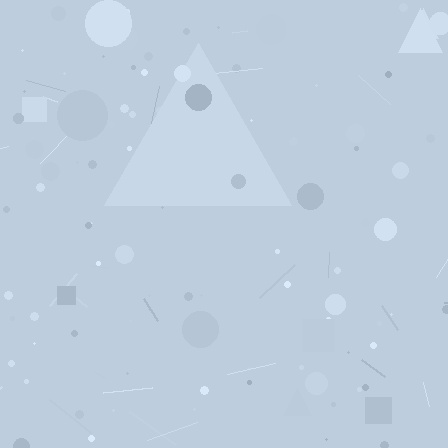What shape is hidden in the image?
A triangle is hidden in the image.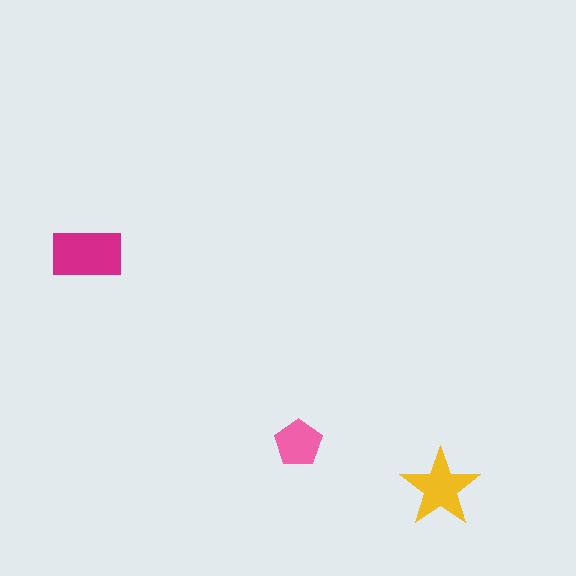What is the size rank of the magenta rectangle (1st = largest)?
1st.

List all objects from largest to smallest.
The magenta rectangle, the yellow star, the pink pentagon.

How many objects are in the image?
There are 3 objects in the image.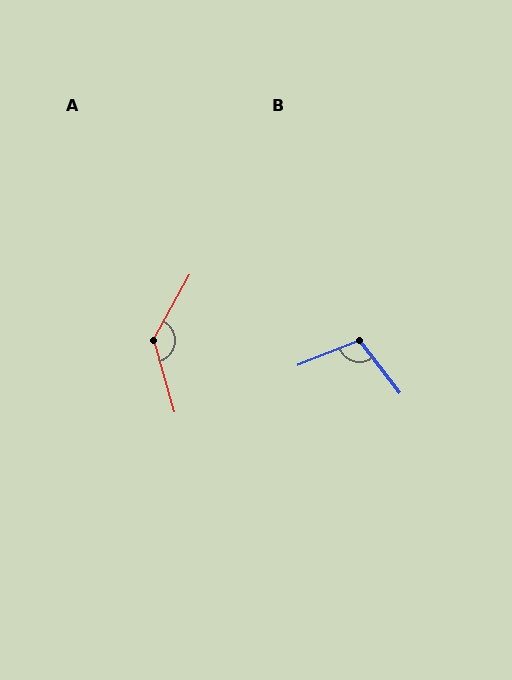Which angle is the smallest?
B, at approximately 106 degrees.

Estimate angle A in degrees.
Approximately 135 degrees.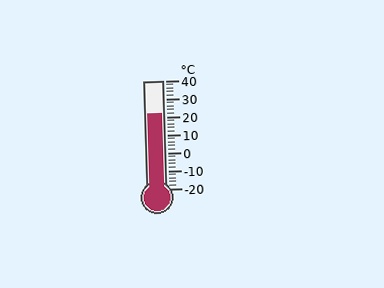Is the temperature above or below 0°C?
The temperature is above 0°C.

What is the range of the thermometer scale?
The thermometer scale ranges from -20°C to 40°C.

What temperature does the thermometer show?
The thermometer shows approximately 22°C.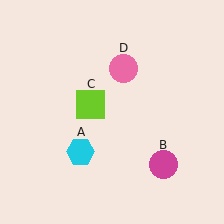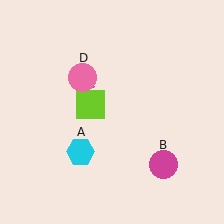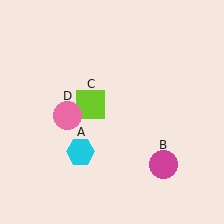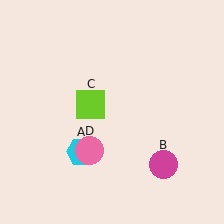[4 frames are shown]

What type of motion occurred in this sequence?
The pink circle (object D) rotated counterclockwise around the center of the scene.